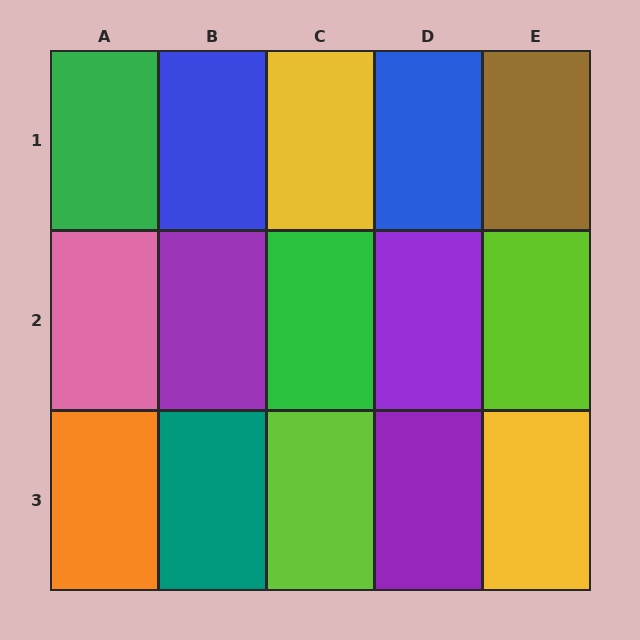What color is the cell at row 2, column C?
Green.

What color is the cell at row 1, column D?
Blue.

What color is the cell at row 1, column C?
Yellow.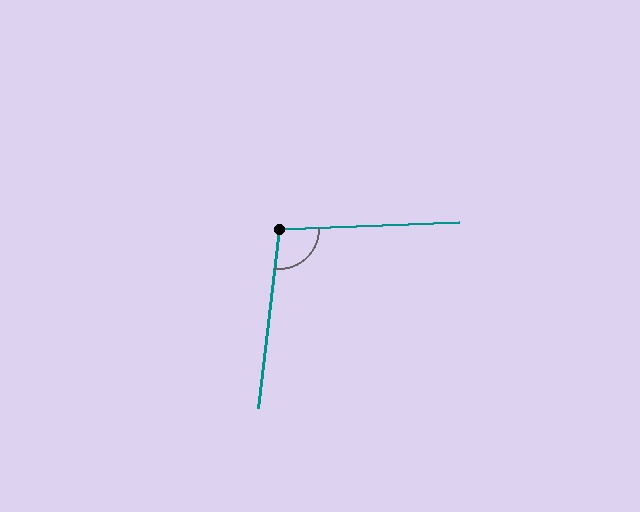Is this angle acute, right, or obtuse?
It is obtuse.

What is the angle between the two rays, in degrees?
Approximately 99 degrees.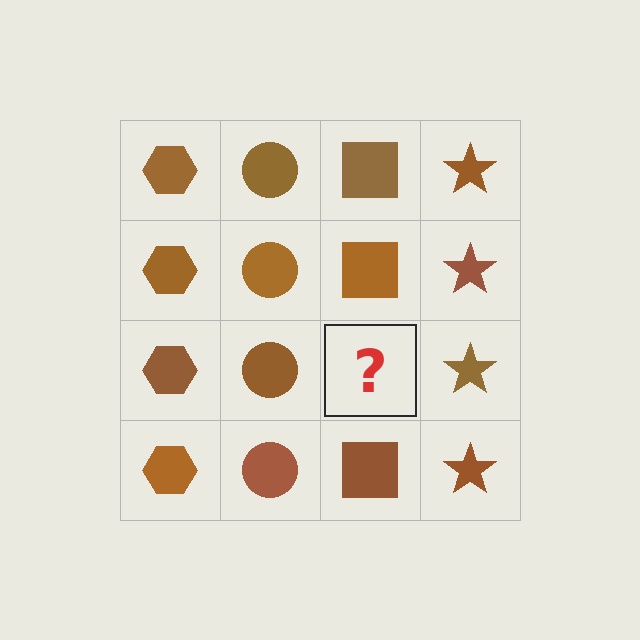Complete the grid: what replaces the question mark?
The question mark should be replaced with a brown square.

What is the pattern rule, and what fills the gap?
The rule is that each column has a consistent shape. The gap should be filled with a brown square.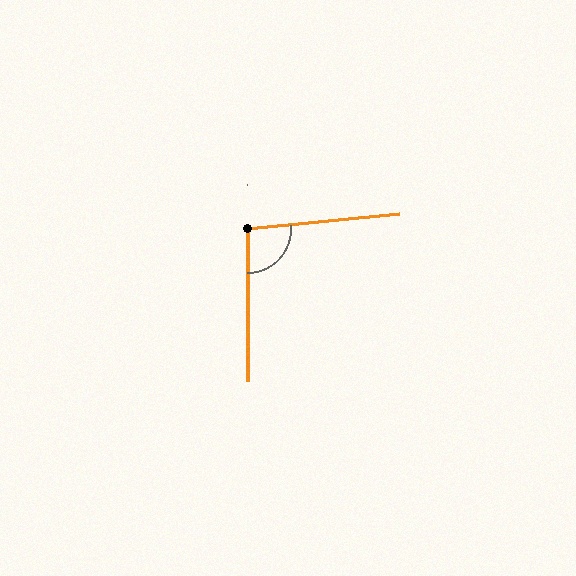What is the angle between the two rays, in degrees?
Approximately 96 degrees.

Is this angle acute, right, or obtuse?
It is obtuse.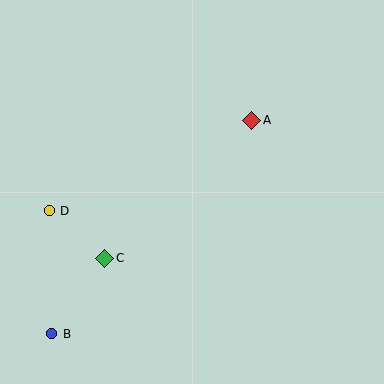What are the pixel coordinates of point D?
Point D is at (49, 211).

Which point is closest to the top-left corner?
Point D is closest to the top-left corner.